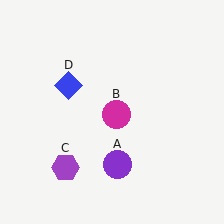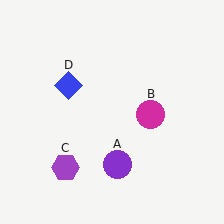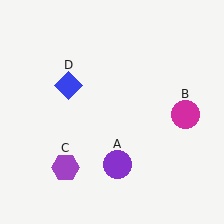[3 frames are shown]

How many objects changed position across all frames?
1 object changed position: magenta circle (object B).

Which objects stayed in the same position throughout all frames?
Purple circle (object A) and purple hexagon (object C) and blue diamond (object D) remained stationary.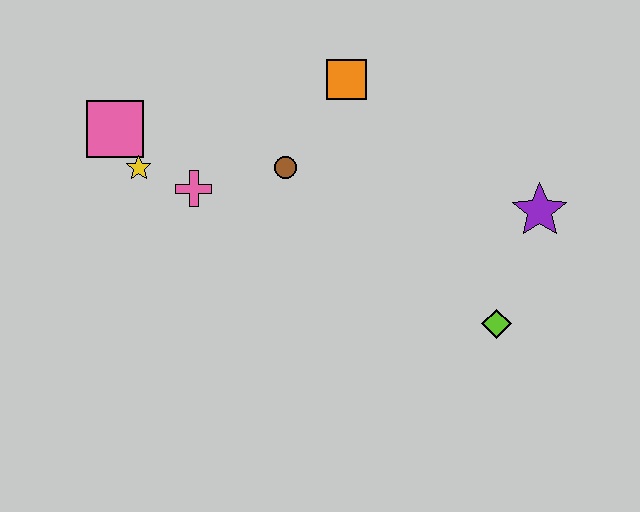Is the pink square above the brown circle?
Yes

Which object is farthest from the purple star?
The pink square is farthest from the purple star.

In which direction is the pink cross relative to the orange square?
The pink cross is to the left of the orange square.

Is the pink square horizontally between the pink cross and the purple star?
No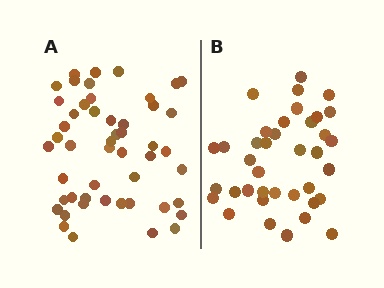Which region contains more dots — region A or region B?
Region A (the left region) has more dots.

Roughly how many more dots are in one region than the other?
Region A has roughly 12 or so more dots than region B.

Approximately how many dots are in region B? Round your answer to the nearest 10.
About 40 dots. (The exact count is 38, which rounds to 40.)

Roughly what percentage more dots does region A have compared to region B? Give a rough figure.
About 30% more.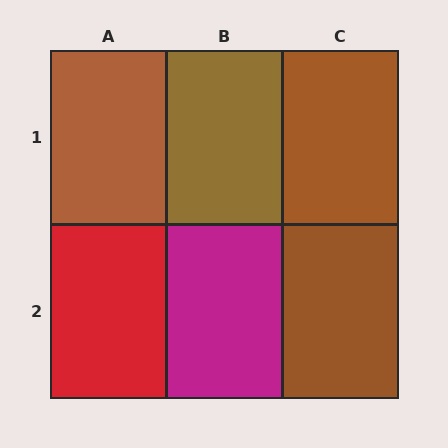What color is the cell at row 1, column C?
Brown.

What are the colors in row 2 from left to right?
Red, magenta, brown.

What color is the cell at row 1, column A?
Brown.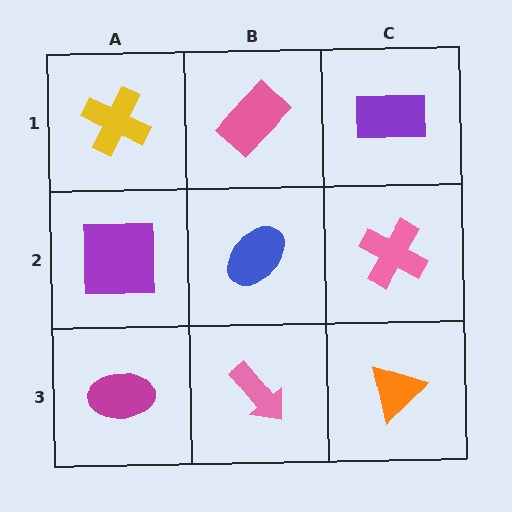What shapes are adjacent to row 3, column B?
A blue ellipse (row 2, column B), a magenta ellipse (row 3, column A), an orange triangle (row 3, column C).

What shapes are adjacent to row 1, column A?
A purple square (row 2, column A), a pink rectangle (row 1, column B).